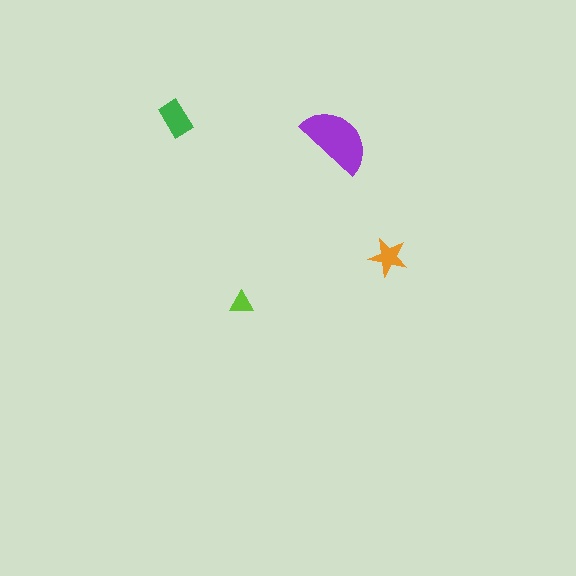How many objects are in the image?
There are 4 objects in the image.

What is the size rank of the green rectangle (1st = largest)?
2nd.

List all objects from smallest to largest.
The lime triangle, the orange star, the green rectangle, the purple semicircle.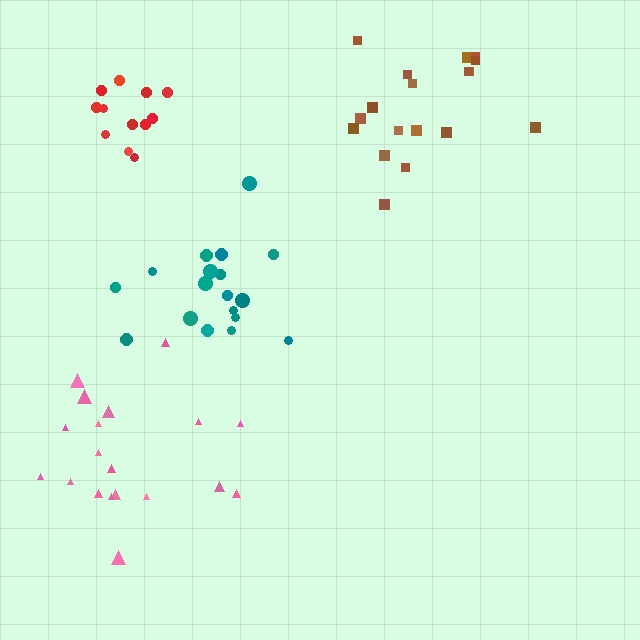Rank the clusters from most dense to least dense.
red, teal, brown, pink.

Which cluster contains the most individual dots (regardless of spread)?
Pink (19).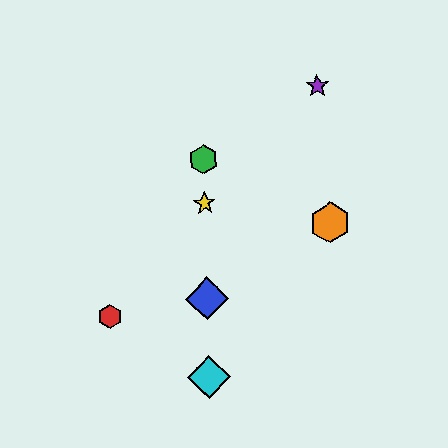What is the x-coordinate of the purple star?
The purple star is at x≈317.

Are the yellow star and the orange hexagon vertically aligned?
No, the yellow star is at x≈205 and the orange hexagon is at x≈330.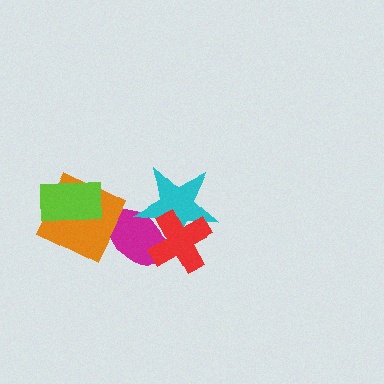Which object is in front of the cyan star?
The red cross is in front of the cyan star.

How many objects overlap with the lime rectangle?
1 object overlaps with the lime rectangle.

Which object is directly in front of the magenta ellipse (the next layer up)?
The cyan star is directly in front of the magenta ellipse.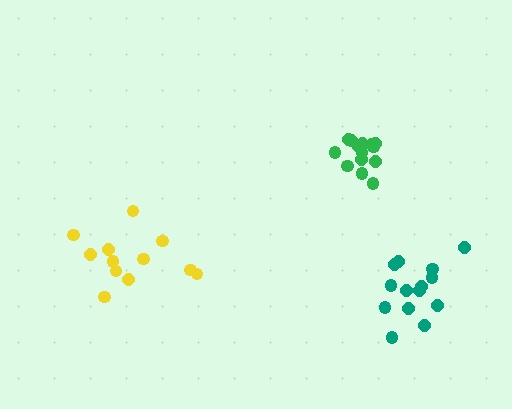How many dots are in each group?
Group 1: 14 dots, Group 2: 12 dots, Group 3: 15 dots (41 total).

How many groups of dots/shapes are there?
There are 3 groups.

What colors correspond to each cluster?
The clusters are colored: teal, yellow, green.